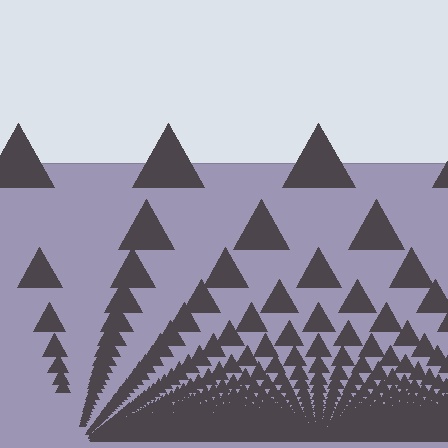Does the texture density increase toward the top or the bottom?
Density increases toward the bottom.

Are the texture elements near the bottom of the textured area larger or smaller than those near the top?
Smaller. The gradient is inverted — elements near the bottom are smaller and denser.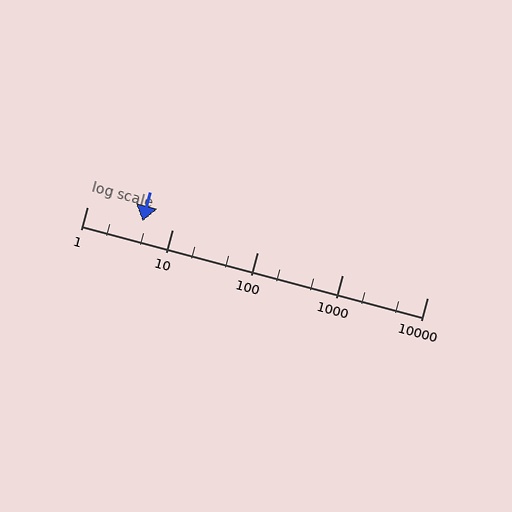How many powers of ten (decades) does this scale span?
The scale spans 4 decades, from 1 to 10000.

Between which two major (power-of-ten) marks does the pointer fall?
The pointer is between 1 and 10.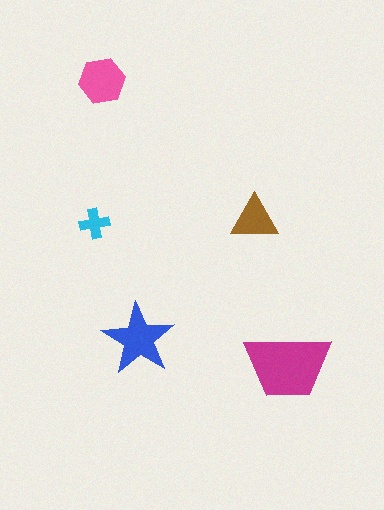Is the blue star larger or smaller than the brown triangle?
Larger.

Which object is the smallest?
The cyan cross.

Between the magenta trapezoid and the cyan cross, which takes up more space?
The magenta trapezoid.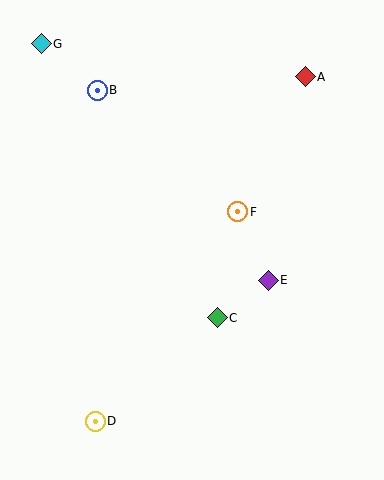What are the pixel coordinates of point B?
Point B is at (97, 90).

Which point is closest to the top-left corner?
Point G is closest to the top-left corner.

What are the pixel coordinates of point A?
Point A is at (305, 77).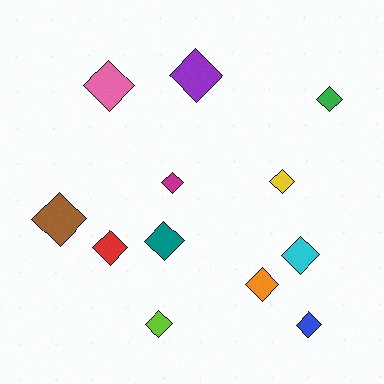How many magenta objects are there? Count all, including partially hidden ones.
There is 1 magenta object.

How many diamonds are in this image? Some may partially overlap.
There are 12 diamonds.